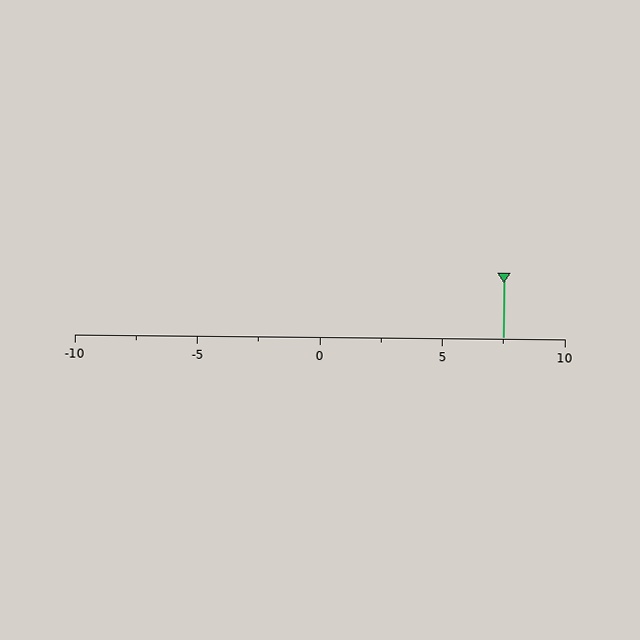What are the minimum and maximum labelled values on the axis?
The axis runs from -10 to 10.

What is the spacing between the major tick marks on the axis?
The major ticks are spaced 5 apart.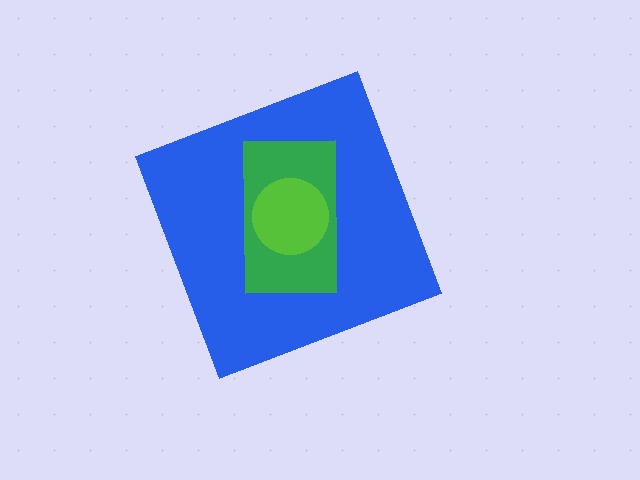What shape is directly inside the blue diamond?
The green rectangle.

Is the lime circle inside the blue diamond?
Yes.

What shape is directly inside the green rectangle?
The lime circle.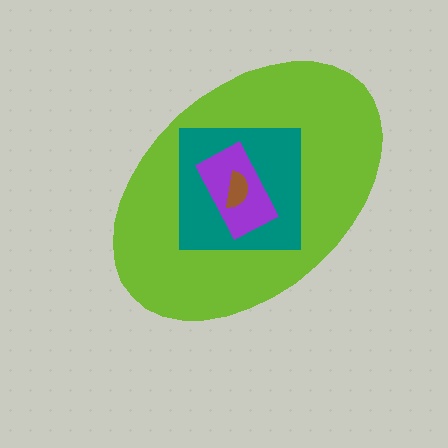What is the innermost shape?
The brown semicircle.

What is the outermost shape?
The lime ellipse.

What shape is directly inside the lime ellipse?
The teal square.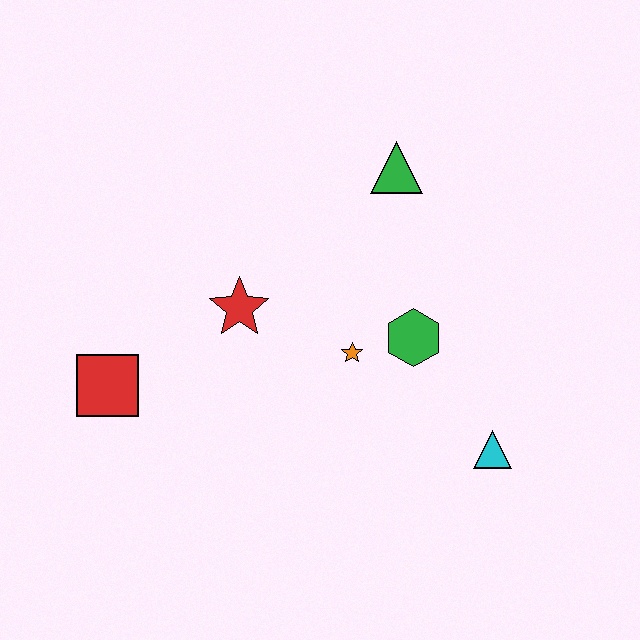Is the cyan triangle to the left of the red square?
No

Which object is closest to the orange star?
The green hexagon is closest to the orange star.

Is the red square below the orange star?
Yes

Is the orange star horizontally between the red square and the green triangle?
Yes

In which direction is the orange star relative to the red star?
The orange star is to the right of the red star.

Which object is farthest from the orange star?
The red square is farthest from the orange star.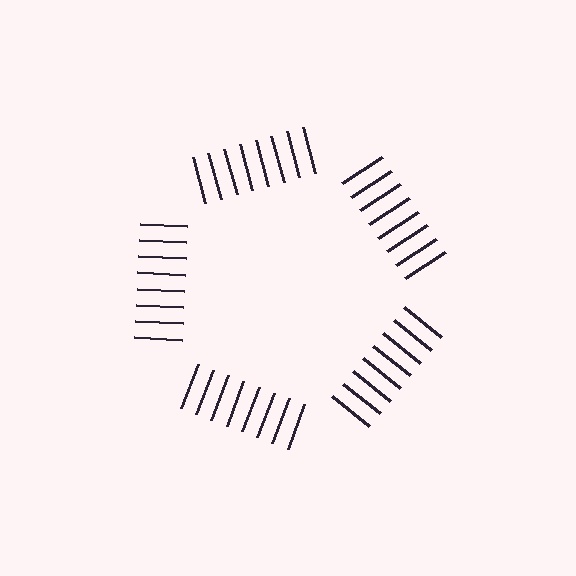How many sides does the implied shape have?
5 sides — the line-ends trace a pentagon.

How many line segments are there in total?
40 — 8 along each of the 5 edges.